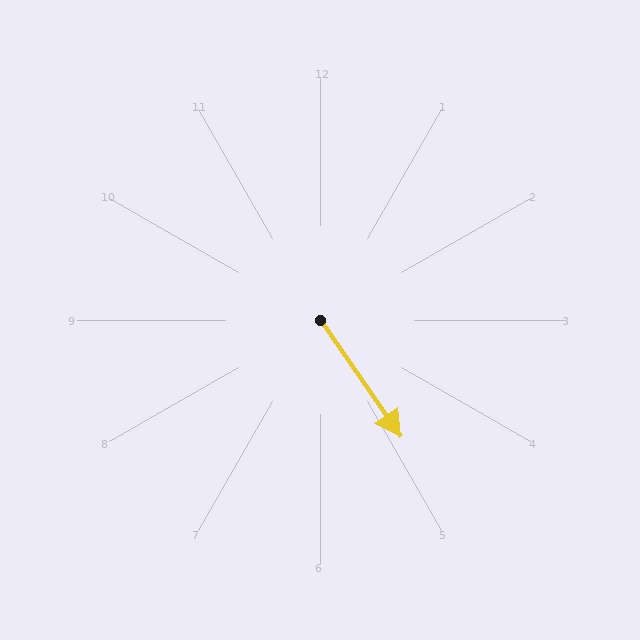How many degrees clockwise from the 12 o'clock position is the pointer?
Approximately 145 degrees.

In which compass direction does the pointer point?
Southeast.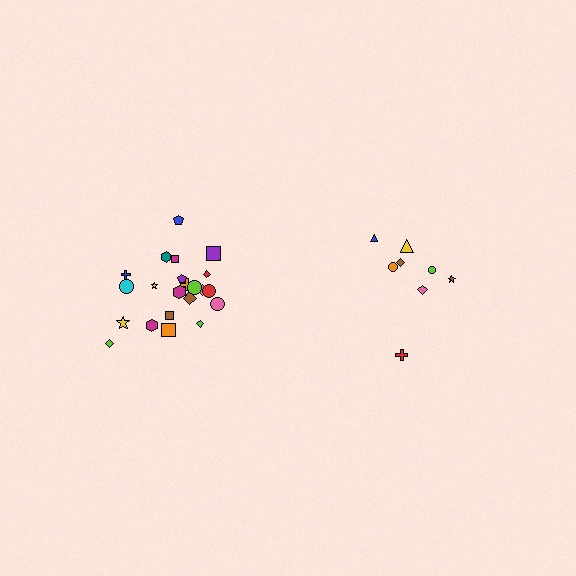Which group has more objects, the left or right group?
The left group.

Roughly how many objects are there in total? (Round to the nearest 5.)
Roughly 30 objects in total.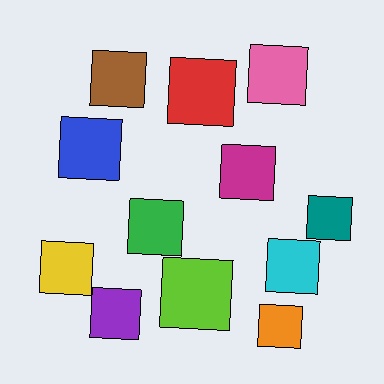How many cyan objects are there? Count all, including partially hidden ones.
There is 1 cyan object.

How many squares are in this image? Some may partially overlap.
There are 12 squares.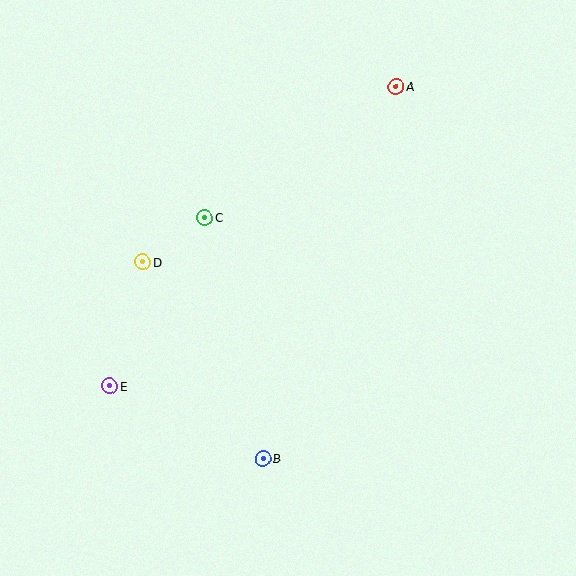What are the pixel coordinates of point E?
Point E is at (110, 386).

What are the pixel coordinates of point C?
Point C is at (205, 218).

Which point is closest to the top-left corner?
Point D is closest to the top-left corner.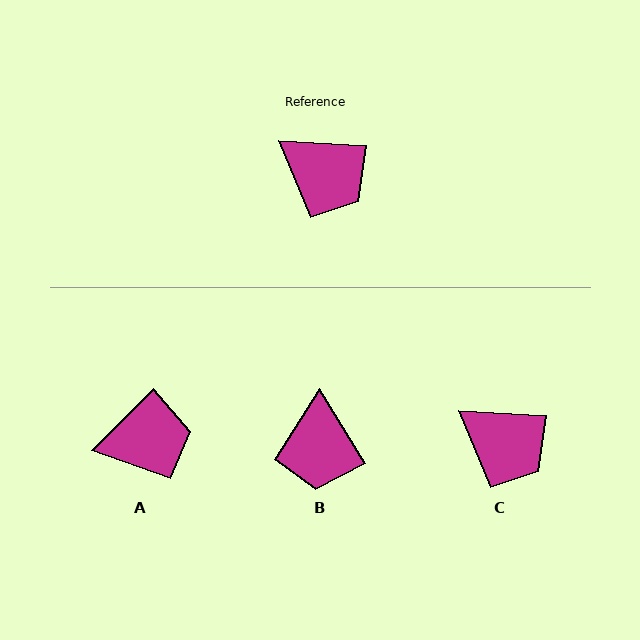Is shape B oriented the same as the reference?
No, it is off by about 54 degrees.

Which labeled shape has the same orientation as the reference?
C.